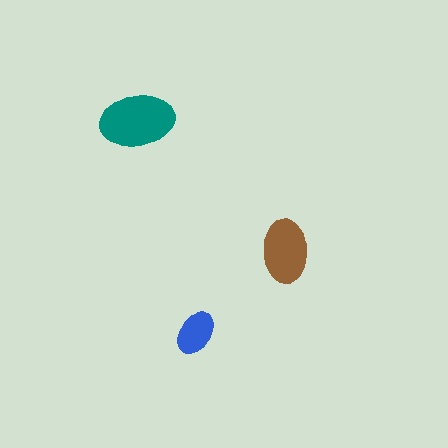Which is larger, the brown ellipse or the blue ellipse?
The brown one.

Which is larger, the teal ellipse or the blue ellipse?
The teal one.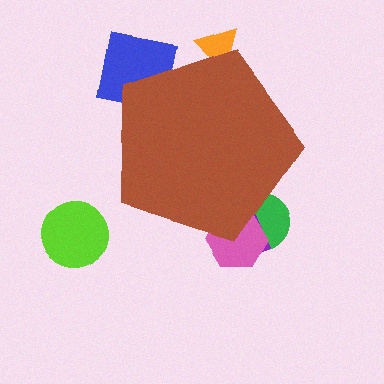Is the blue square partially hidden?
Yes, the blue square is partially hidden behind the brown pentagon.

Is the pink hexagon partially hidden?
Yes, the pink hexagon is partially hidden behind the brown pentagon.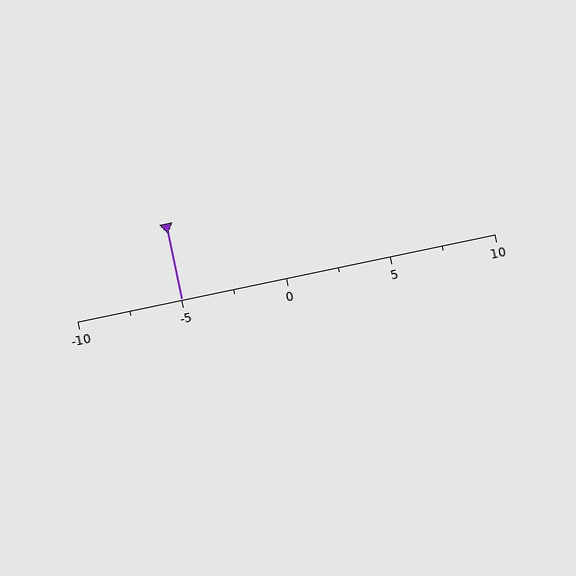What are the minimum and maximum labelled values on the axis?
The axis runs from -10 to 10.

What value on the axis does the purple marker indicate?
The marker indicates approximately -5.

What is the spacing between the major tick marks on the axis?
The major ticks are spaced 5 apart.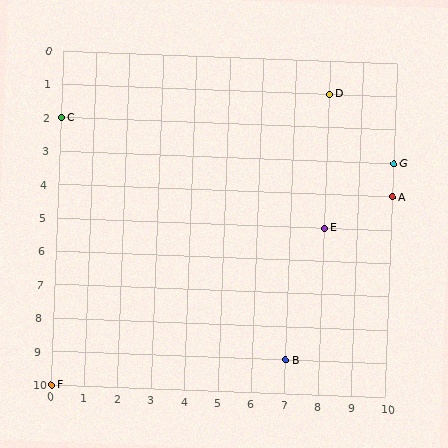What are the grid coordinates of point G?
Point G is at grid coordinates (10, 3).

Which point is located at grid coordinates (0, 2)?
Point C is at (0, 2).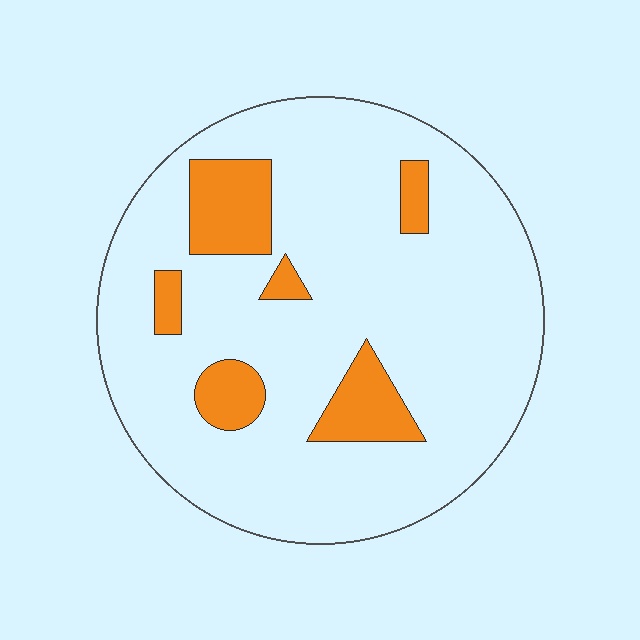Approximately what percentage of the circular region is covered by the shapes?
Approximately 15%.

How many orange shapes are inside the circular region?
6.